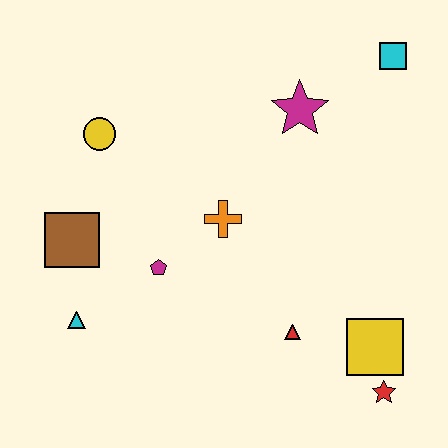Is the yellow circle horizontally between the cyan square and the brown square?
Yes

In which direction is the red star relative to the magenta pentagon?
The red star is to the right of the magenta pentagon.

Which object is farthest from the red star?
The yellow circle is farthest from the red star.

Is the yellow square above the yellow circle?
No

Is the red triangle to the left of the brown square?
No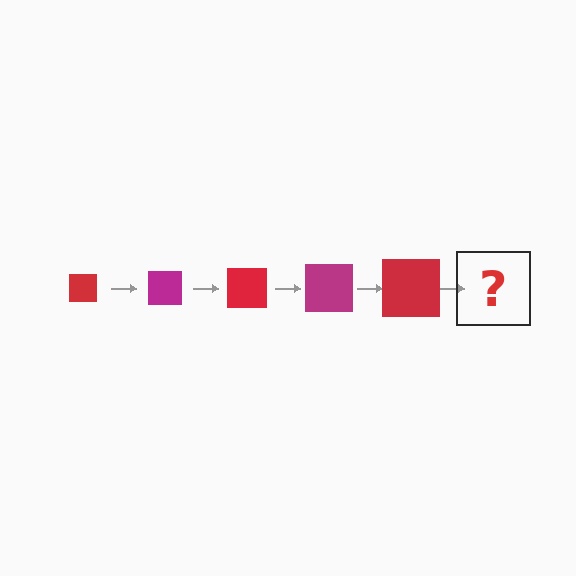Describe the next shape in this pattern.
It should be a magenta square, larger than the previous one.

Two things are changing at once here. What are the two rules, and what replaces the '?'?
The two rules are that the square grows larger each step and the color cycles through red and magenta. The '?' should be a magenta square, larger than the previous one.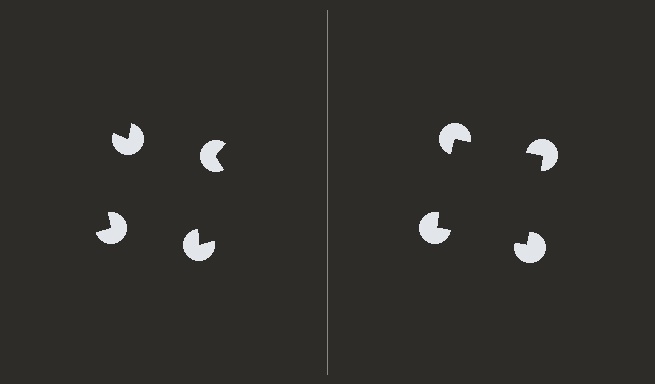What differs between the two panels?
The pac-man discs are positioned identically on both sides; only the wedge orientations differ. On the right they align to a square; on the left they are misaligned.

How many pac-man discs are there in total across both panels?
8 — 4 on each side.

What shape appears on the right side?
An illusory square.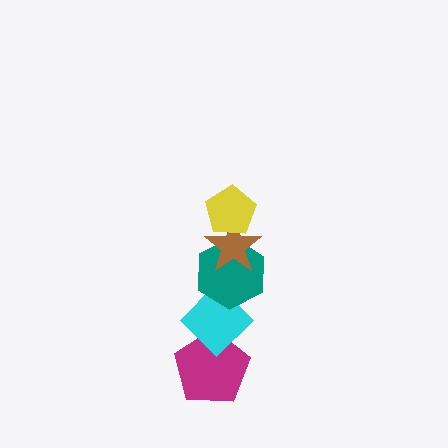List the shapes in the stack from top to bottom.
From top to bottom: the yellow pentagon, the brown star, the teal hexagon, the cyan diamond, the magenta pentagon.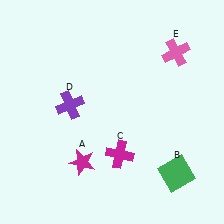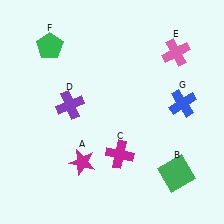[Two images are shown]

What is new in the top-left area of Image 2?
A green pentagon (F) was added in the top-left area of Image 2.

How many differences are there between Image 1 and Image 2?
There are 2 differences between the two images.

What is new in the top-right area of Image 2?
A blue cross (G) was added in the top-right area of Image 2.